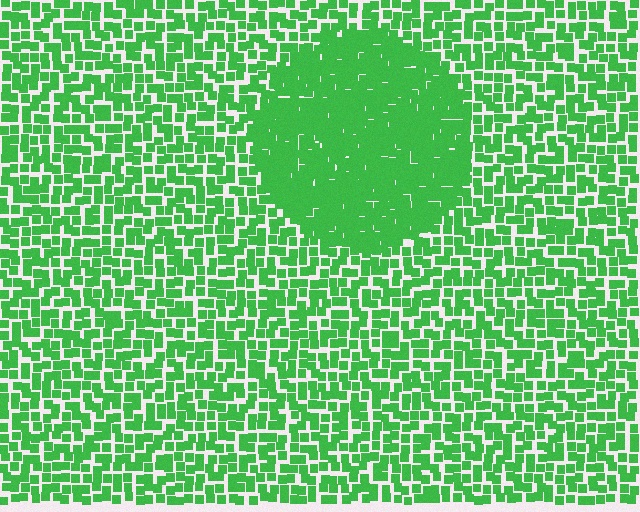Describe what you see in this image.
The image contains small green elements arranged at two different densities. A circle-shaped region is visible where the elements are more densely packed than the surrounding area.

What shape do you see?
I see a circle.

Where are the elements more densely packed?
The elements are more densely packed inside the circle boundary.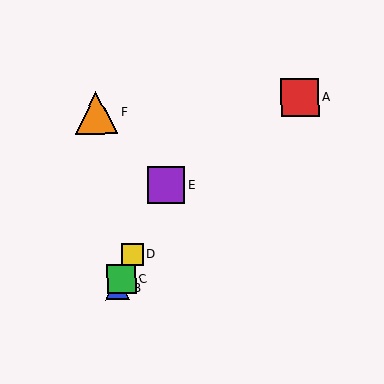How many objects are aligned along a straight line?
4 objects (B, C, D, E) are aligned along a straight line.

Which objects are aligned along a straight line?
Objects B, C, D, E are aligned along a straight line.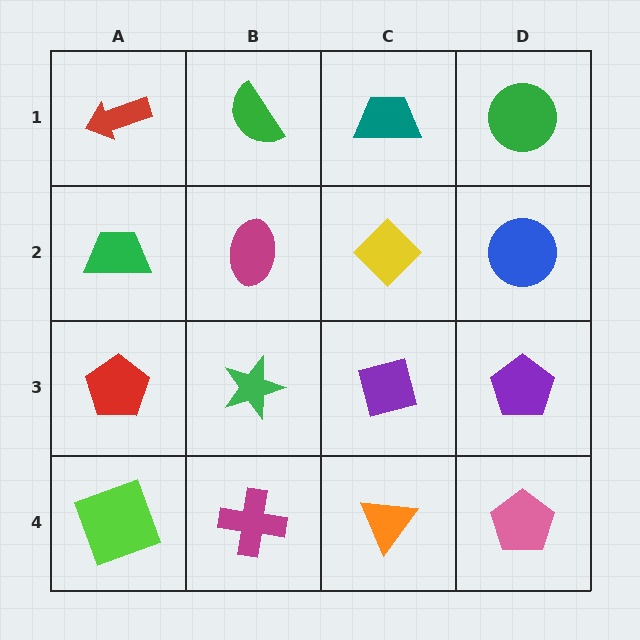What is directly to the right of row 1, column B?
A teal trapezoid.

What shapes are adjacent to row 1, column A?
A green trapezoid (row 2, column A), a green semicircle (row 1, column B).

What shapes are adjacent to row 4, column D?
A purple pentagon (row 3, column D), an orange triangle (row 4, column C).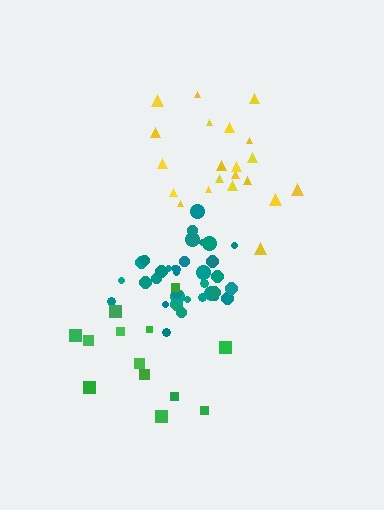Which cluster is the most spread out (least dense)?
Green.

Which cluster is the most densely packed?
Teal.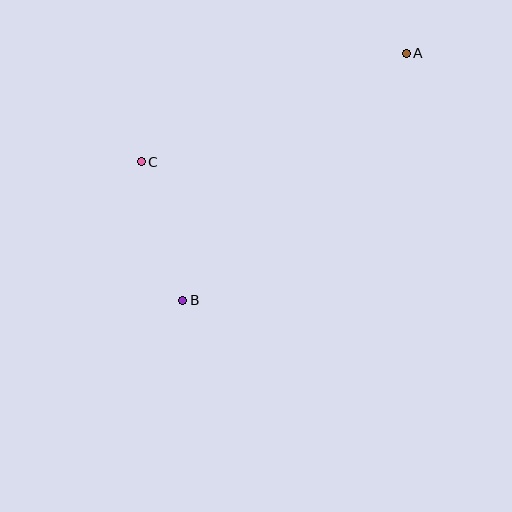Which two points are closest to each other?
Points B and C are closest to each other.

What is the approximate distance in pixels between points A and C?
The distance between A and C is approximately 287 pixels.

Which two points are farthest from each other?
Points A and B are farthest from each other.